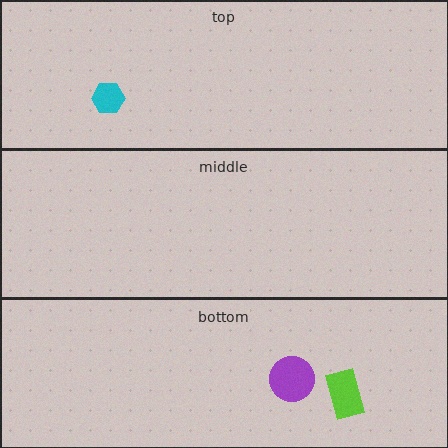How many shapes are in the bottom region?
2.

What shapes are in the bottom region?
The lime rectangle, the purple circle.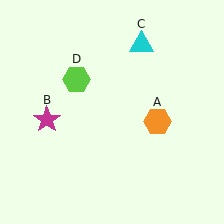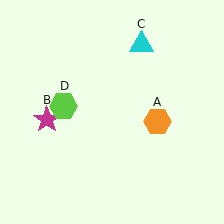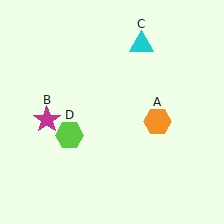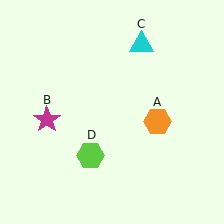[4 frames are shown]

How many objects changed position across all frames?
1 object changed position: lime hexagon (object D).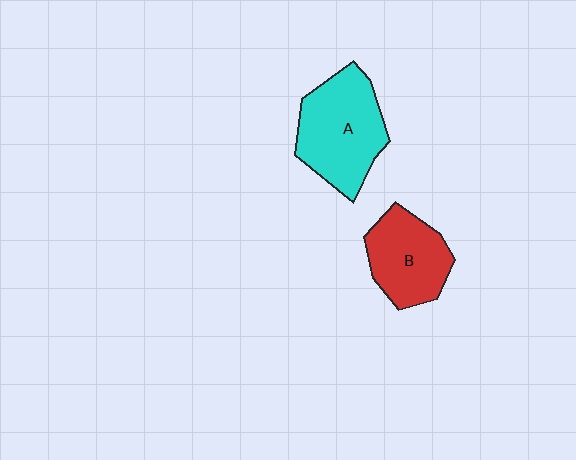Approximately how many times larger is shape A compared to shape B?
Approximately 1.3 times.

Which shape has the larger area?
Shape A (cyan).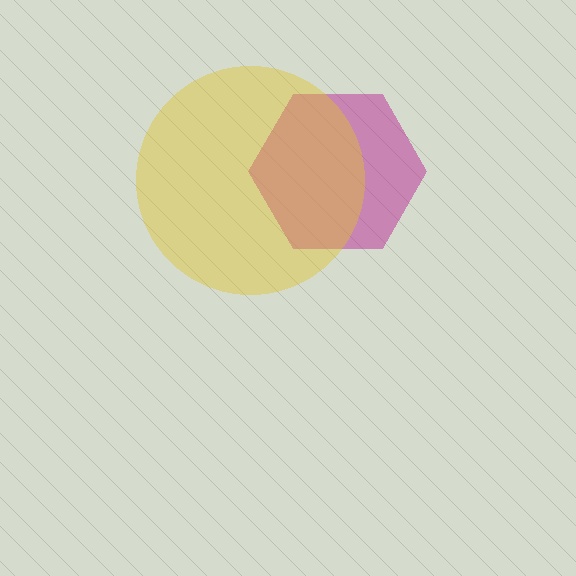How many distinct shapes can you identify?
There are 2 distinct shapes: a magenta hexagon, a yellow circle.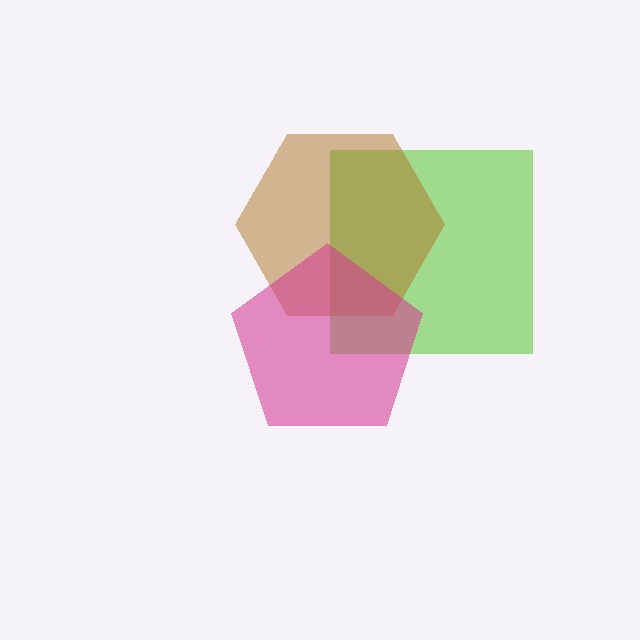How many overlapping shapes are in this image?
There are 3 overlapping shapes in the image.